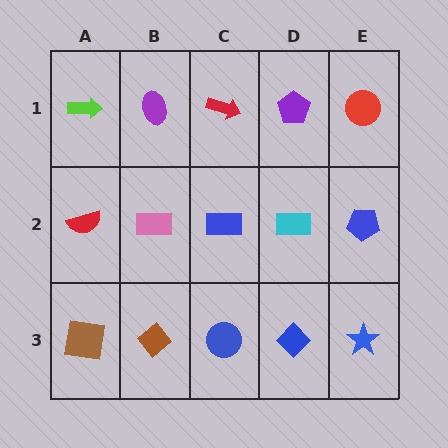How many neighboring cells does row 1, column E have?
2.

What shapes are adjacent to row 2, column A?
A lime arrow (row 1, column A), a brown square (row 3, column A), a pink rectangle (row 2, column B).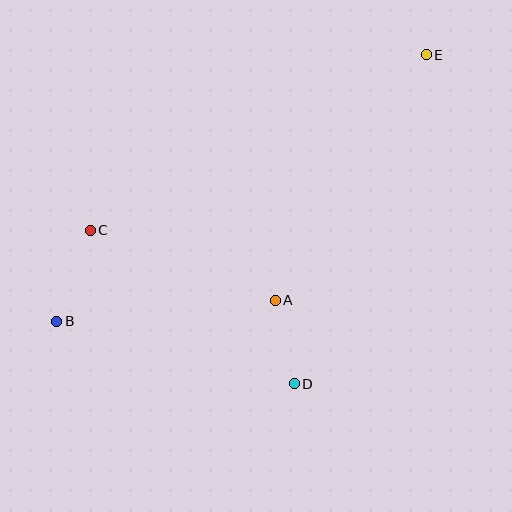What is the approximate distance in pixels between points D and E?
The distance between D and E is approximately 354 pixels.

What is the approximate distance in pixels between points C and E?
The distance between C and E is approximately 379 pixels.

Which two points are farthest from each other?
Points B and E are farthest from each other.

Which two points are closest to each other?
Points A and D are closest to each other.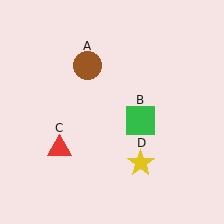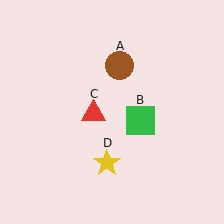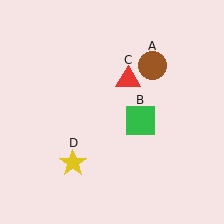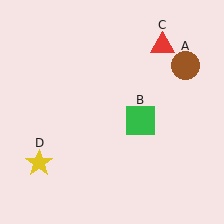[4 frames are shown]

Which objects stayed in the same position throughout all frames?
Green square (object B) remained stationary.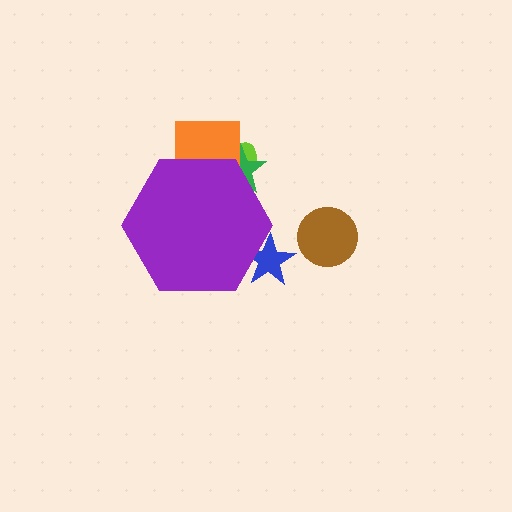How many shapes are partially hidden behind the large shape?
4 shapes are partially hidden.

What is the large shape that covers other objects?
A purple hexagon.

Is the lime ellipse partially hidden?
Yes, the lime ellipse is partially hidden behind the purple hexagon.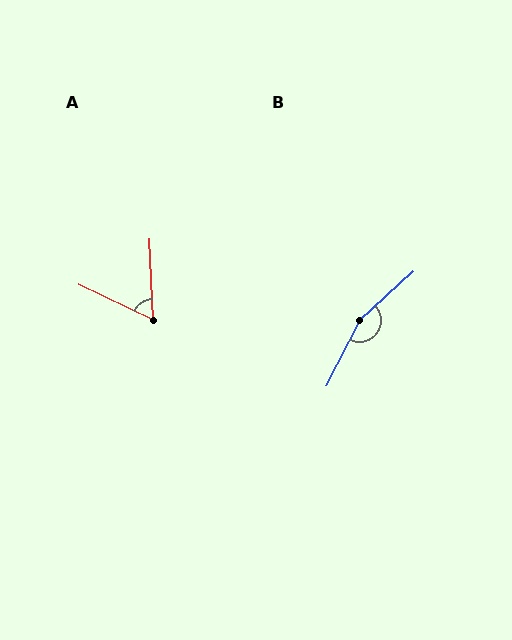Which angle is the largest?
B, at approximately 159 degrees.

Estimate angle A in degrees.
Approximately 62 degrees.